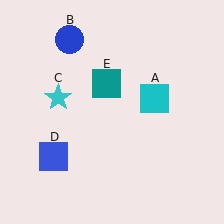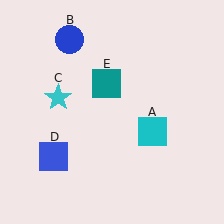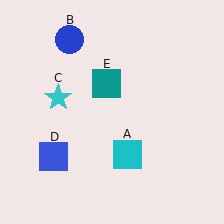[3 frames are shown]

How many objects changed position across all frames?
1 object changed position: cyan square (object A).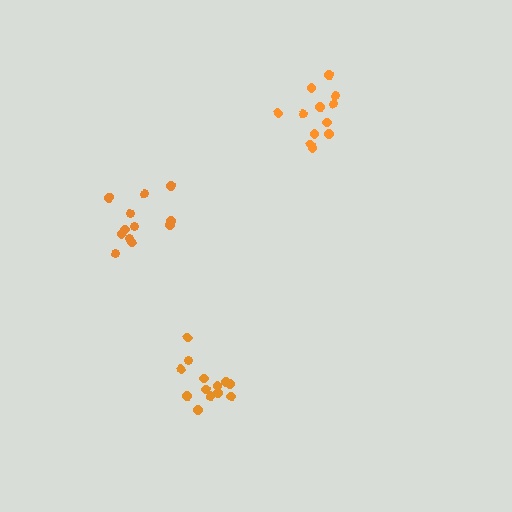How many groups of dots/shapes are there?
There are 3 groups.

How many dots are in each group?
Group 1: 13 dots, Group 2: 12 dots, Group 3: 12 dots (37 total).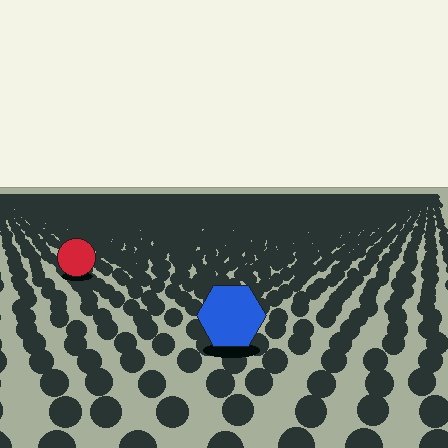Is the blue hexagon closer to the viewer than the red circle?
Yes. The blue hexagon is closer — you can tell from the texture gradient: the ground texture is coarser near it.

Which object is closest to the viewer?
The blue hexagon is closest. The texture marks near it are larger and more spread out.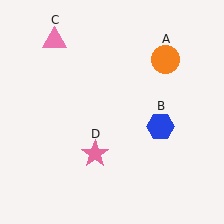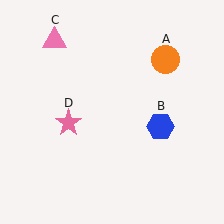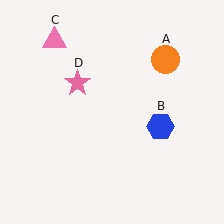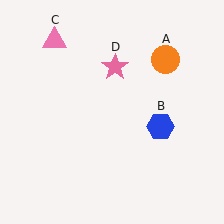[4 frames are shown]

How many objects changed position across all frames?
1 object changed position: pink star (object D).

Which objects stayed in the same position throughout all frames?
Orange circle (object A) and blue hexagon (object B) and pink triangle (object C) remained stationary.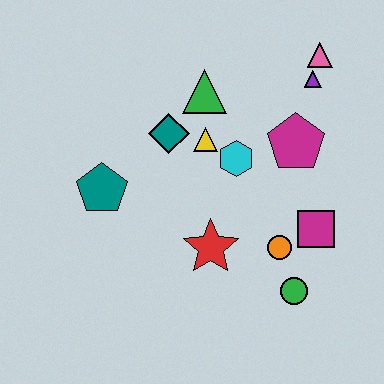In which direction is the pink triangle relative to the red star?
The pink triangle is above the red star.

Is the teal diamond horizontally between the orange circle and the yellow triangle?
No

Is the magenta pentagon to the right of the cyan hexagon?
Yes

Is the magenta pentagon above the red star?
Yes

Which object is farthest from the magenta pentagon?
The teal pentagon is farthest from the magenta pentagon.